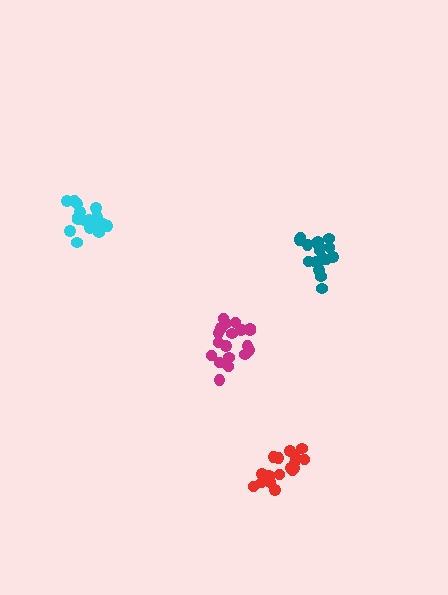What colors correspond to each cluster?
The clusters are colored: red, cyan, magenta, teal.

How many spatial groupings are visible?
There are 4 spatial groupings.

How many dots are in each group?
Group 1: 18 dots, Group 2: 18 dots, Group 3: 21 dots, Group 4: 19 dots (76 total).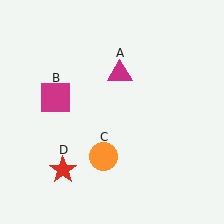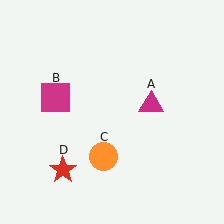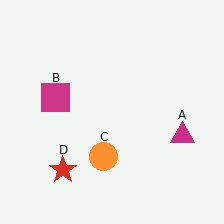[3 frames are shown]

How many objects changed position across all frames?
1 object changed position: magenta triangle (object A).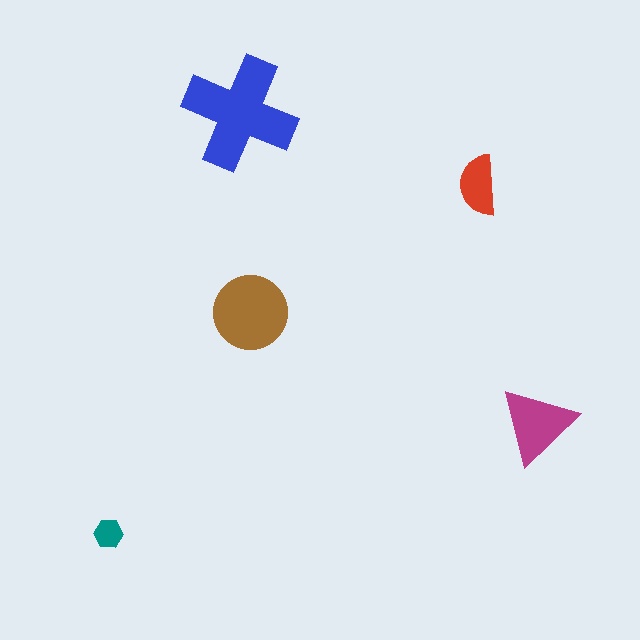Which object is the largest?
The blue cross.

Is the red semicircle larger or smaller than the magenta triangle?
Smaller.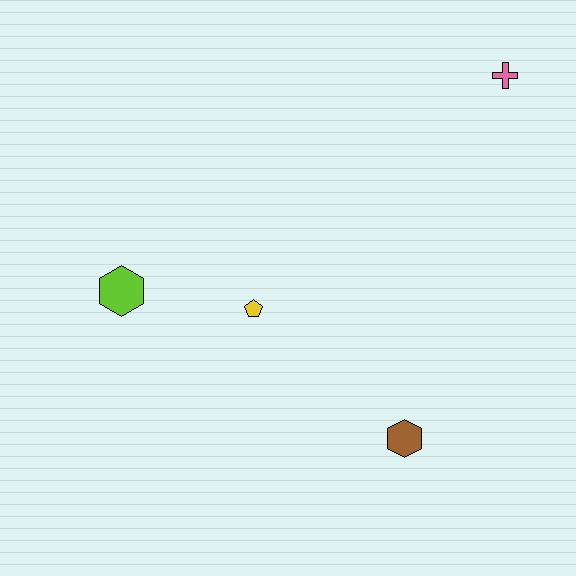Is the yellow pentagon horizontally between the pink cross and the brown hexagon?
No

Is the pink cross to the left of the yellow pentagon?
No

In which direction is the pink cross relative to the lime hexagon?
The pink cross is to the right of the lime hexagon.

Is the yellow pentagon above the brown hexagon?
Yes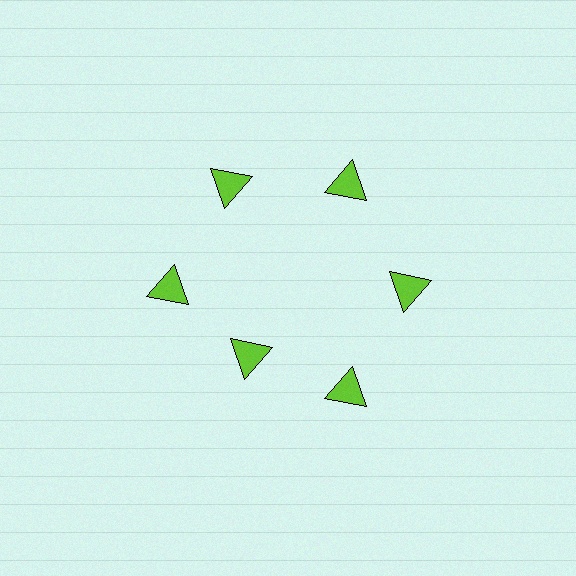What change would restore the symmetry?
The symmetry would be restored by moving it outward, back onto the ring so that all 6 triangles sit at equal angles and equal distance from the center.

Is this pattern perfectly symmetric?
No. The 6 lime triangles are arranged in a ring, but one element near the 7 o'clock position is pulled inward toward the center, breaking the 6-fold rotational symmetry.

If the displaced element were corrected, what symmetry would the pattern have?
It would have 6-fold rotational symmetry — the pattern would map onto itself every 60 degrees.